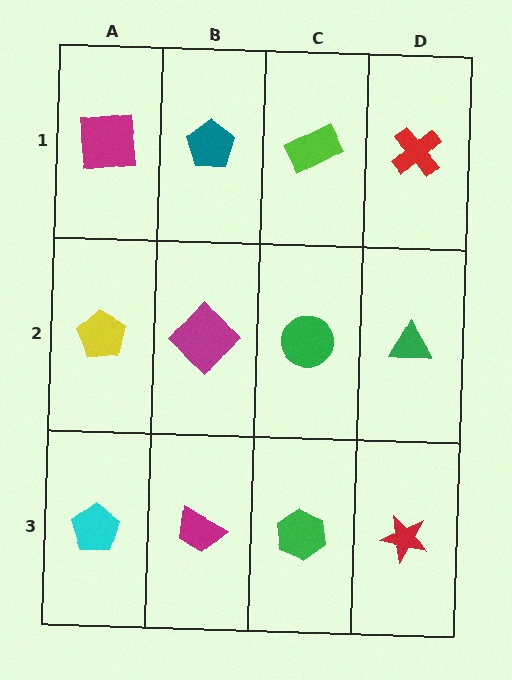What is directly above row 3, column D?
A green triangle.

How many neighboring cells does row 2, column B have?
4.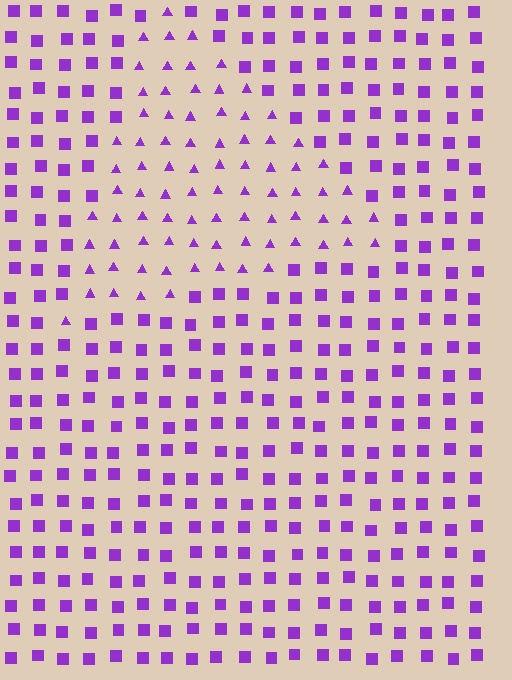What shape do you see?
I see a triangle.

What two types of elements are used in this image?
The image uses triangles inside the triangle region and squares outside it.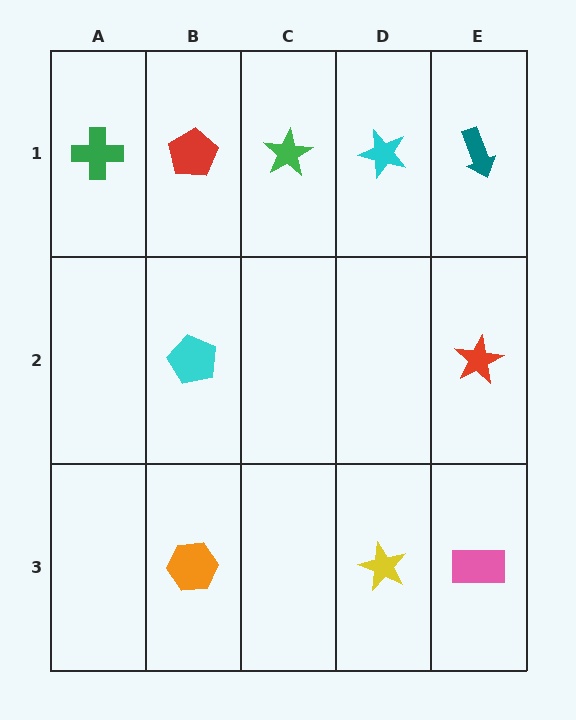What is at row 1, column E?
A teal arrow.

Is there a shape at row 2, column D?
No, that cell is empty.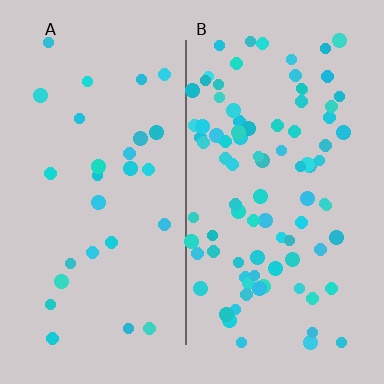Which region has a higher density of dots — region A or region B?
B (the right).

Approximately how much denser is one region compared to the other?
Approximately 3.1× — region B over region A.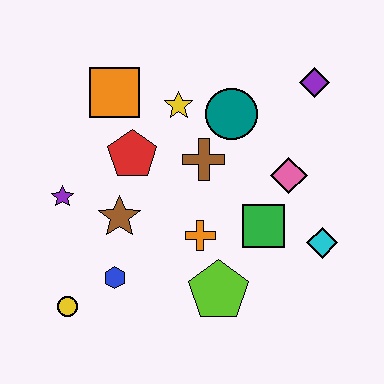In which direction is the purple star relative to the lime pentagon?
The purple star is to the left of the lime pentagon.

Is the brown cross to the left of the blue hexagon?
No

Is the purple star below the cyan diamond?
No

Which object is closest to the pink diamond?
The green square is closest to the pink diamond.